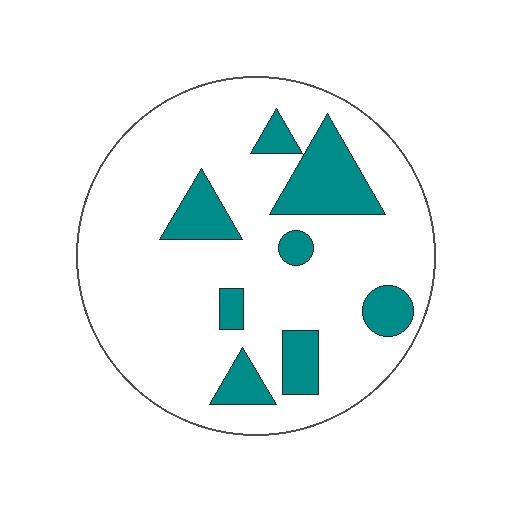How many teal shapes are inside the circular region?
8.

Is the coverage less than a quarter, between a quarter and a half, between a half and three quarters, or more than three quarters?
Less than a quarter.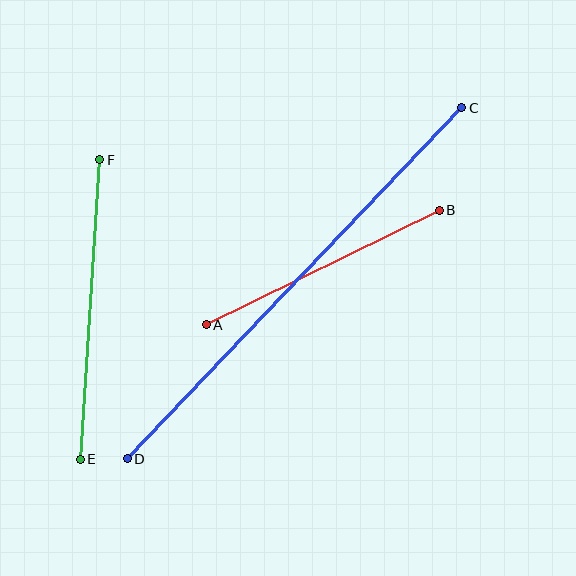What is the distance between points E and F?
The distance is approximately 300 pixels.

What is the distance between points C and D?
The distance is approximately 485 pixels.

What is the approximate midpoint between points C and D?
The midpoint is at approximately (295, 283) pixels.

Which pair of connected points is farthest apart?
Points C and D are farthest apart.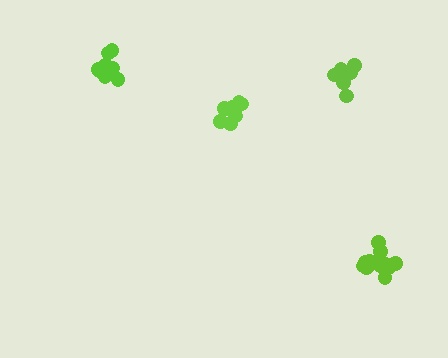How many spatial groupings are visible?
There are 4 spatial groupings.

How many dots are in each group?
Group 1: 9 dots, Group 2: 8 dots, Group 3: 9 dots, Group 4: 13 dots (39 total).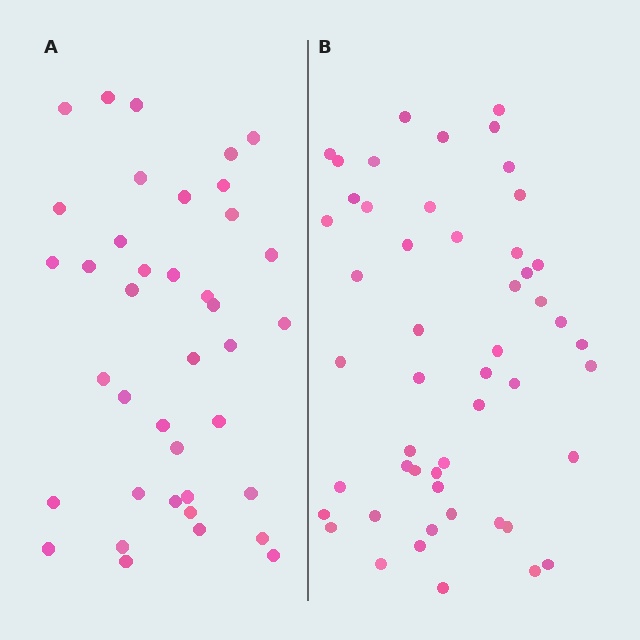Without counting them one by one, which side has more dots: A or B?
Region B (the right region) has more dots.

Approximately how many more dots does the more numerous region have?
Region B has roughly 12 or so more dots than region A.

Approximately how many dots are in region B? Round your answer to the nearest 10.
About 50 dots. (The exact count is 51, which rounds to 50.)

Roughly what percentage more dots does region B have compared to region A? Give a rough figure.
About 30% more.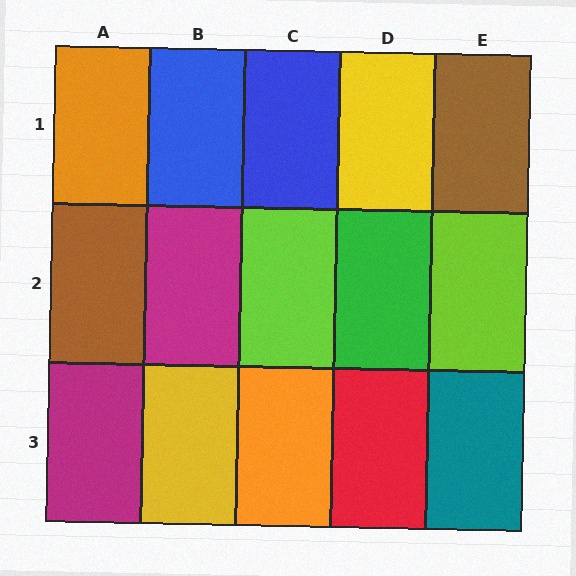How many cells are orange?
2 cells are orange.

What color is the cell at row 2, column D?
Green.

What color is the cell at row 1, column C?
Blue.